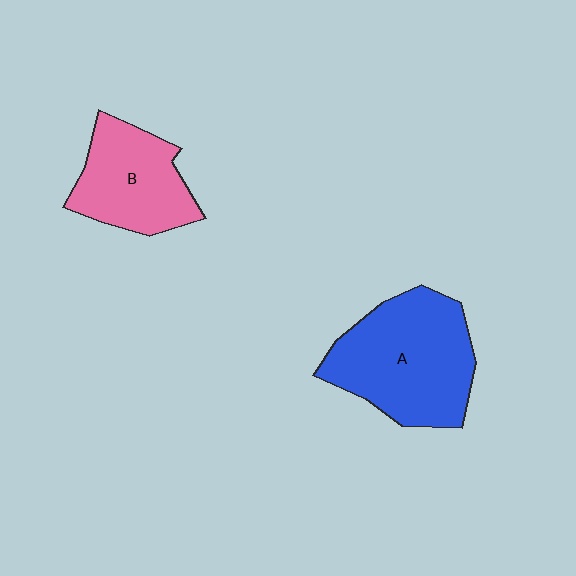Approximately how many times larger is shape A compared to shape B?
Approximately 1.5 times.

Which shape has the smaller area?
Shape B (pink).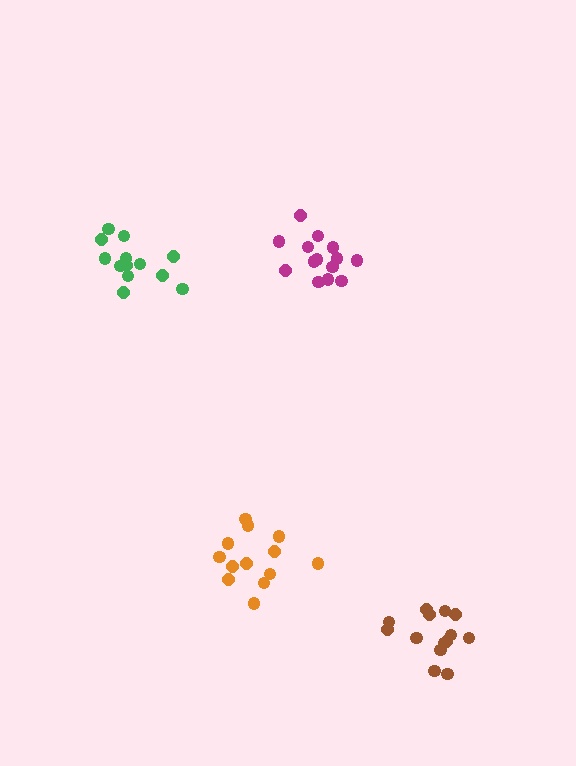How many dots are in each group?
Group 1: 14 dots, Group 2: 13 dots, Group 3: 13 dots, Group 4: 14 dots (54 total).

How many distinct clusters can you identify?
There are 4 distinct clusters.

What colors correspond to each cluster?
The clusters are colored: magenta, green, orange, brown.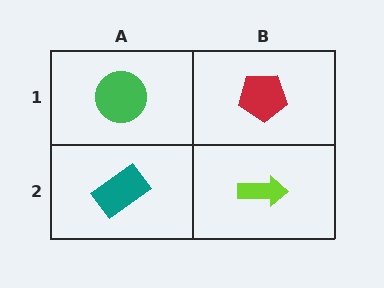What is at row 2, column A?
A teal rectangle.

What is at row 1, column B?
A red pentagon.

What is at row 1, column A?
A green circle.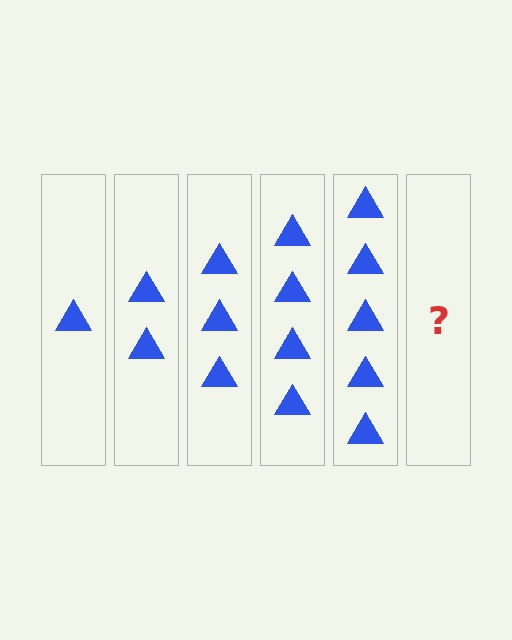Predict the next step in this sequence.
The next step is 6 triangles.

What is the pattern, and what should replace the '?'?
The pattern is that each step adds one more triangle. The '?' should be 6 triangles.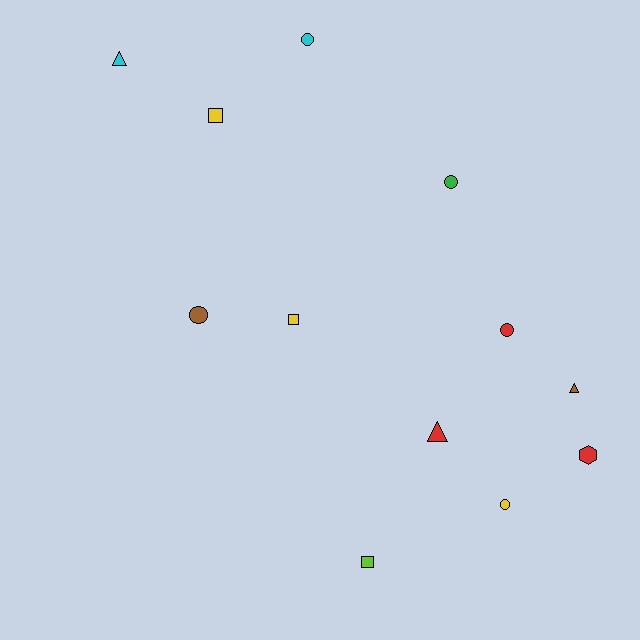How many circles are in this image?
There are 5 circles.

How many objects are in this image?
There are 12 objects.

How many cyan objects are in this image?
There are 2 cyan objects.